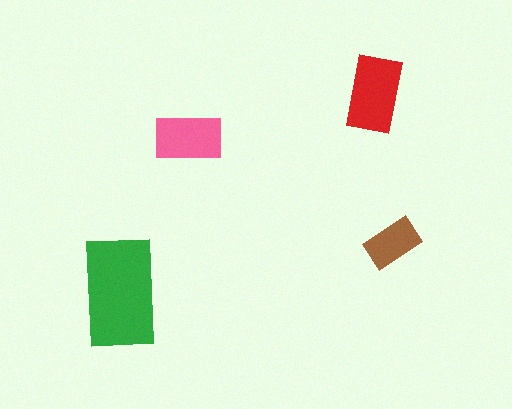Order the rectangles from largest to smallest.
the green one, the red one, the pink one, the brown one.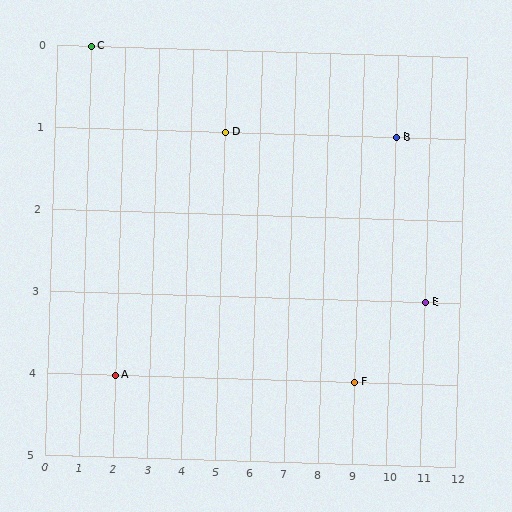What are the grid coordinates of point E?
Point E is at grid coordinates (11, 3).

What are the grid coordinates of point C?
Point C is at grid coordinates (1, 0).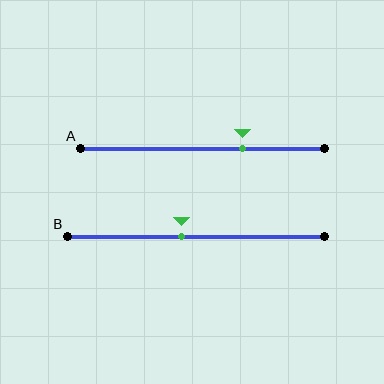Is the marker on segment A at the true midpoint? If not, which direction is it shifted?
No, the marker on segment A is shifted to the right by about 16% of the segment length.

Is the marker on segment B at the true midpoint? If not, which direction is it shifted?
No, the marker on segment B is shifted to the left by about 5% of the segment length.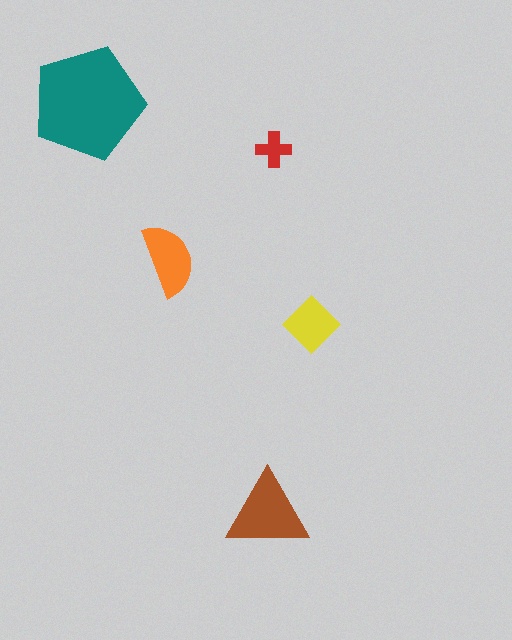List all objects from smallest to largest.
The red cross, the yellow diamond, the orange semicircle, the brown triangle, the teal pentagon.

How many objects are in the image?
There are 5 objects in the image.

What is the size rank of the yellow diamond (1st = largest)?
4th.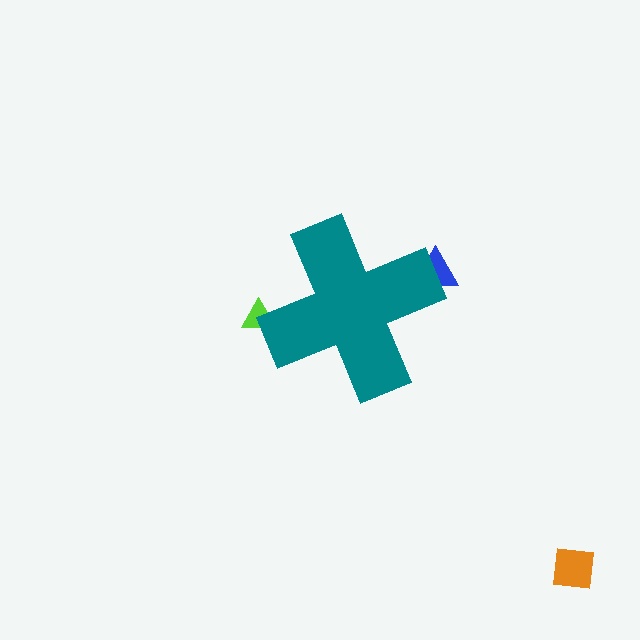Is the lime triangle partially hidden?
Yes, the lime triangle is partially hidden behind the teal cross.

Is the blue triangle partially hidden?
Yes, the blue triangle is partially hidden behind the teal cross.